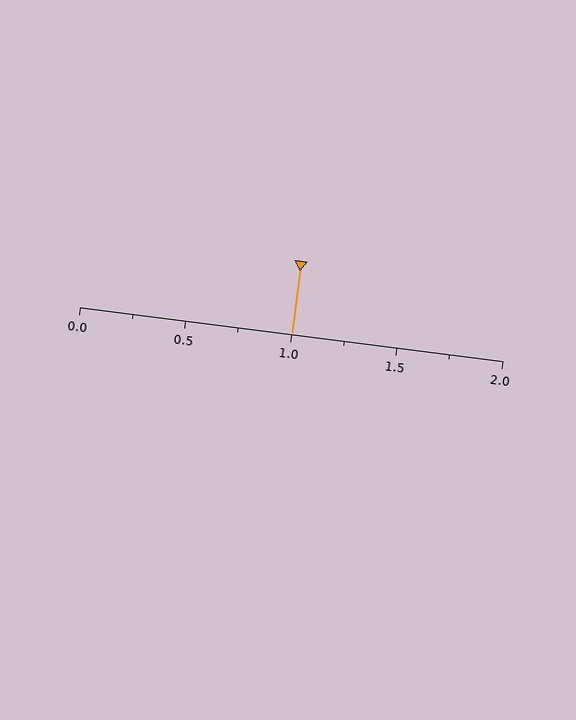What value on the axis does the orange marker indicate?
The marker indicates approximately 1.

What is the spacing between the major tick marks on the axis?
The major ticks are spaced 0.5 apart.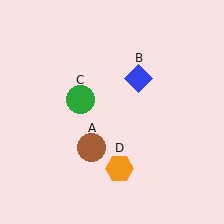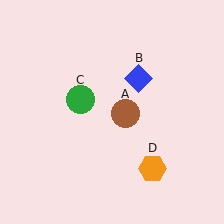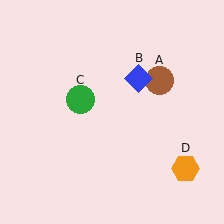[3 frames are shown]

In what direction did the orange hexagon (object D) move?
The orange hexagon (object D) moved right.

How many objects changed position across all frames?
2 objects changed position: brown circle (object A), orange hexagon (object D).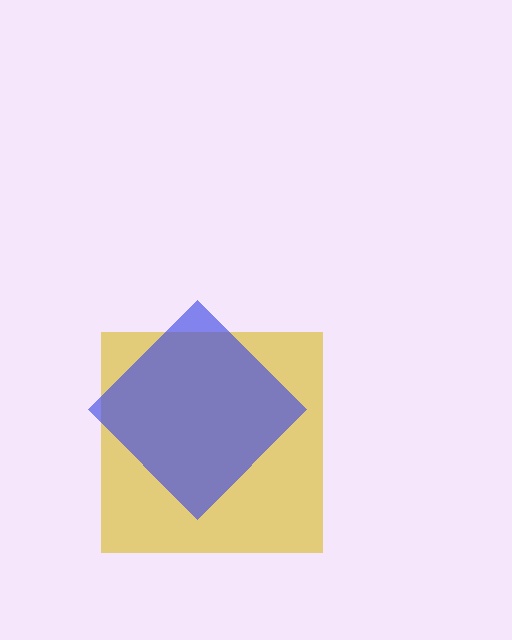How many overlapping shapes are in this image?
There are 2 overlapping shapes in the image.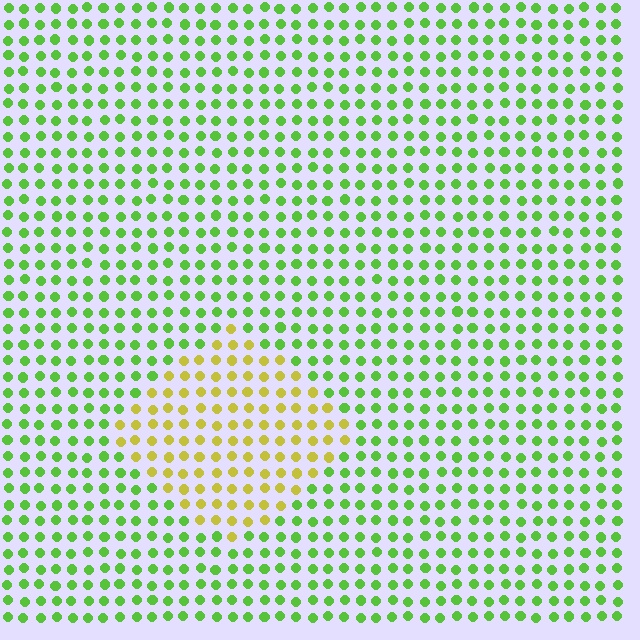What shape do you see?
I see a diamond.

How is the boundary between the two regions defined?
The boundary is defined purely by a slight shift in hue (about 49 degrees). Spacing, size, and orientation are identical on both sides.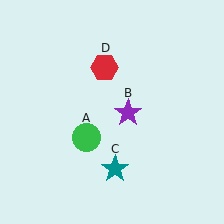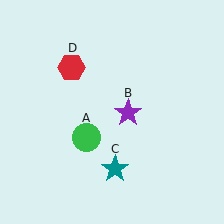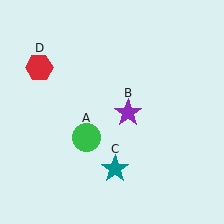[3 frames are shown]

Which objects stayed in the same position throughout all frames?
Green circle (object A) and purple star (object B) and teal star (object C) remained stationary.